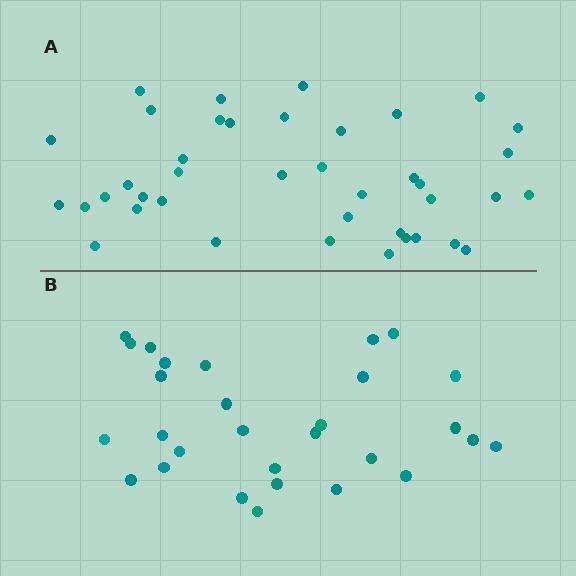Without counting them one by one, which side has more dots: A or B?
Region A (the top region) has more dots.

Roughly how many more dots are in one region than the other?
Region A has roughly 12 or so more dots than region B.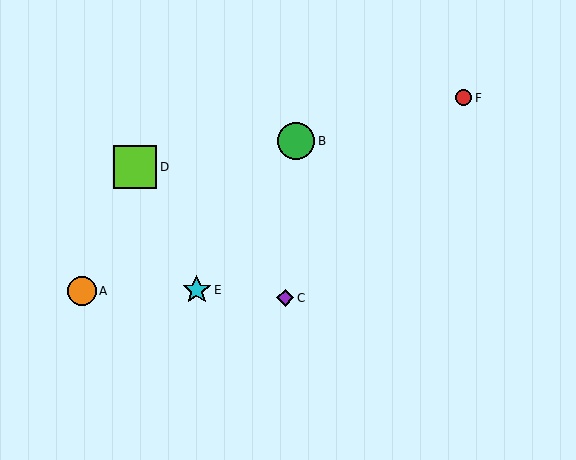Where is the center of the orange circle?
The center of the orange circle is at (82, 291).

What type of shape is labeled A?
Shape A is an orange circle.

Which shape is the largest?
The lime square (labeled D) is the largest.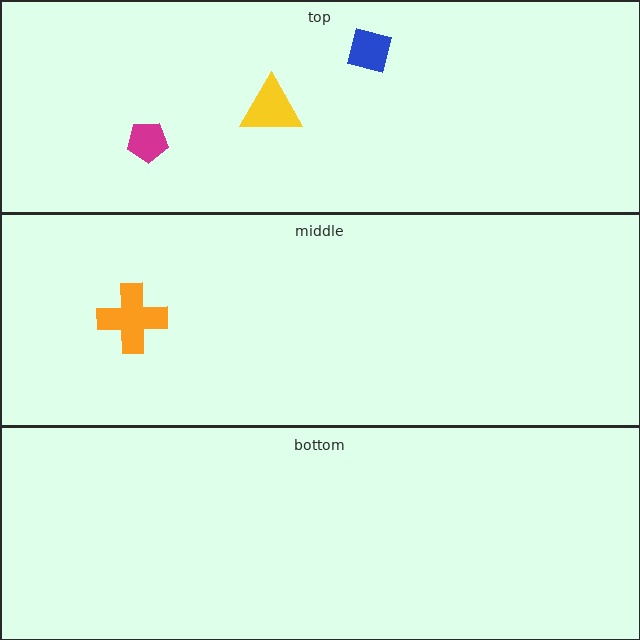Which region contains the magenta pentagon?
The top region.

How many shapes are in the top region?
3.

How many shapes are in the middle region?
1.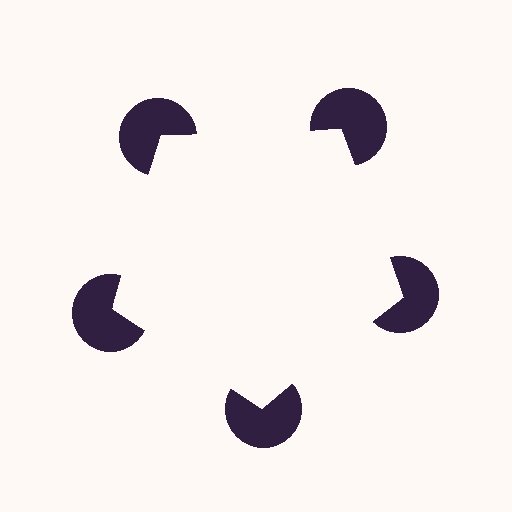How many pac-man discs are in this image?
There are 5 — one at each vertex of the illusory pentagon.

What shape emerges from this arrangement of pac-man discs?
An illusory pentagon — its edges are inferred from the aligned wedge cuts in the pac-man discs, not physically drawn.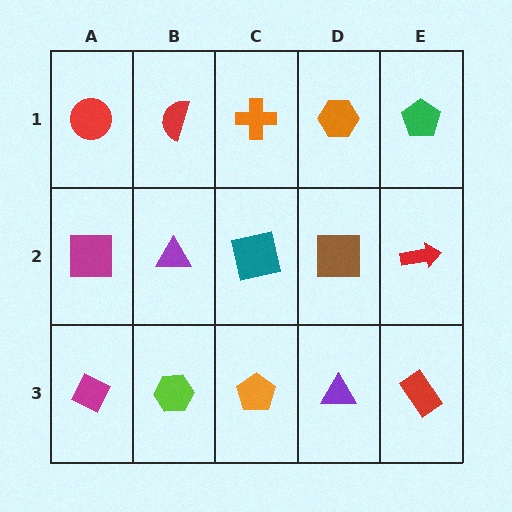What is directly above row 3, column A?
A magenta square.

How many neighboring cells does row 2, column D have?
4.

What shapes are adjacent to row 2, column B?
A red semicircle (row 1, column B), a lime hexagon (row 3, column B), a magenta square (row 2, column A), a teal square (row 2, column C).